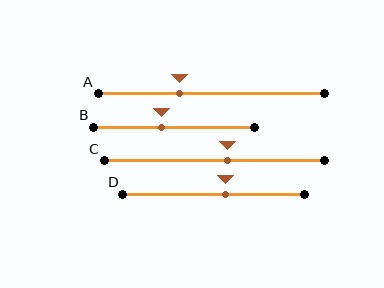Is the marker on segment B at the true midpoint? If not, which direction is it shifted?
No, the marker on segment B is shifted to the left by about 8% of the segment length.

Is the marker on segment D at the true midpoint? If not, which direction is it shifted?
No, the marker on segment D is shifted to the right by about 6% of the segment length.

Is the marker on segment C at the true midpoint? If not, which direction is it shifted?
No, the marker on segment C is shifted to the right by about 6% of the segment length.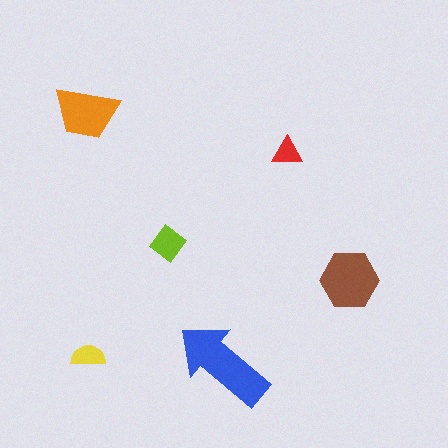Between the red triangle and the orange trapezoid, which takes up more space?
The orange trapezoid.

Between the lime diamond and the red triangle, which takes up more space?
The lime diamond.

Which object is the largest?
The blue arrow.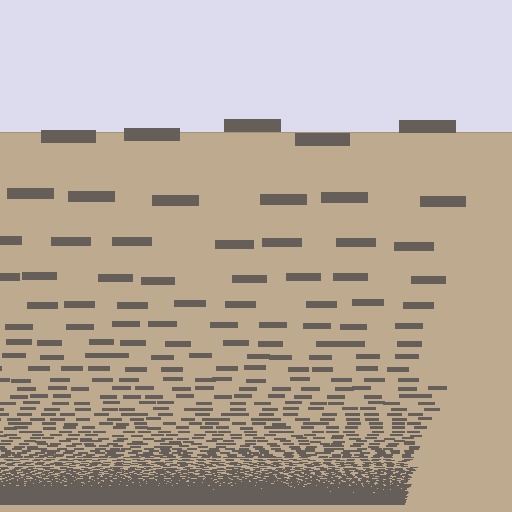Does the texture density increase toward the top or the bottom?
Density increases toward the bottom.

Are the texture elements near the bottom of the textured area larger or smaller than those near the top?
Smaller. The gradient is inverted — elements near the bottom are smaller and denser.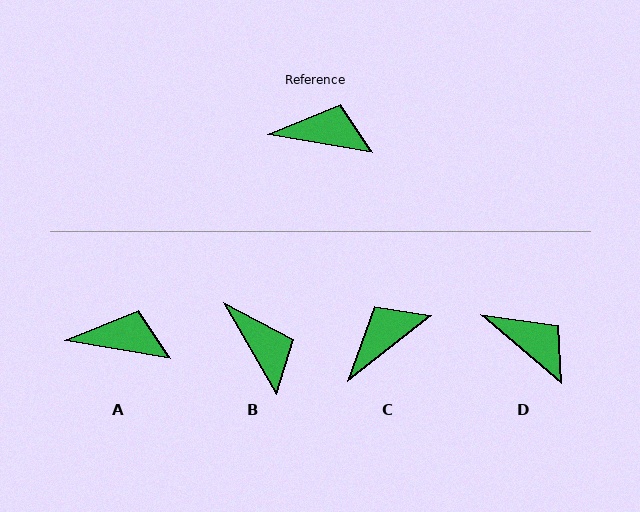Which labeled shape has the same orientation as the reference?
A.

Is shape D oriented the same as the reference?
No, it is off by about 31 degrees.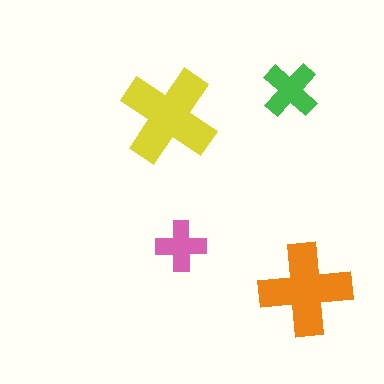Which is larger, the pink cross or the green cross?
The green one.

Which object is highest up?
The green cross is topmost.